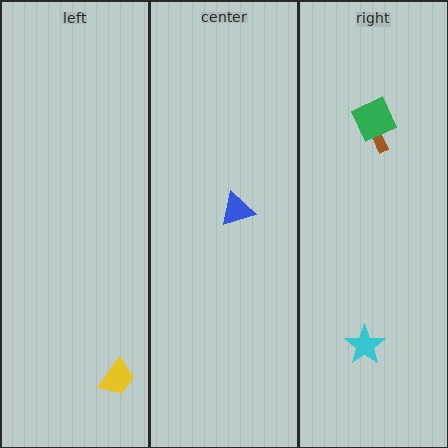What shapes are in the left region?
The yellow trapezoid.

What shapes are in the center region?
The blue triangle.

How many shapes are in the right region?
3.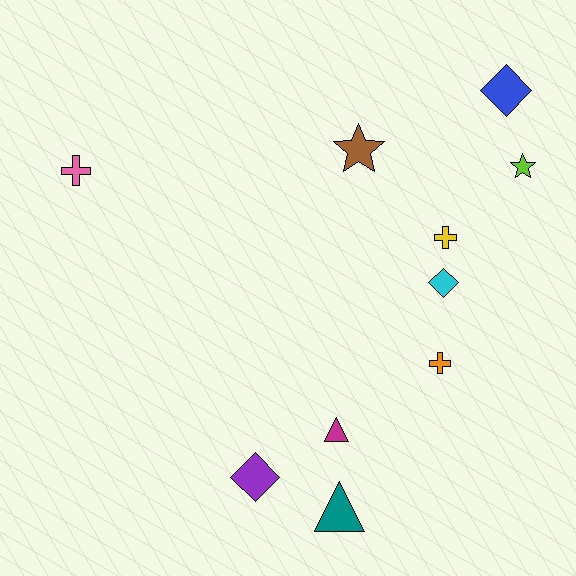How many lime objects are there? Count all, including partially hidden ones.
There is 1 lime object.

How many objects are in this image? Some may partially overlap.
There are 10 objects.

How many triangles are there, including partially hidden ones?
There are 2 triangles.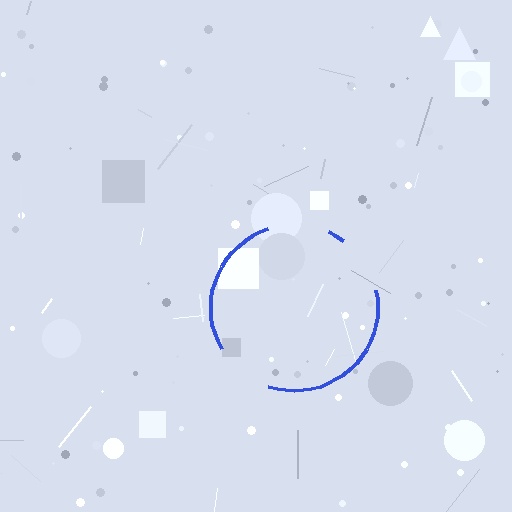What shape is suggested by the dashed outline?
The dashed outline suggests a circle.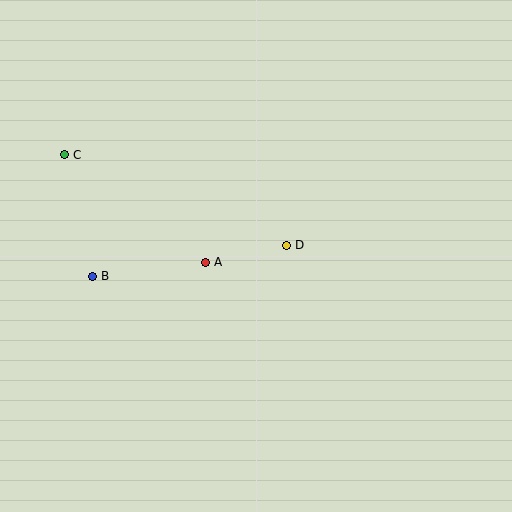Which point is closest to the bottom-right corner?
Point D is closest to the bottom-right corner.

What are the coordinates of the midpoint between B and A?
The midpoint between B and A is at (149, 269).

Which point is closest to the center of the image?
Point D at (286, 245) is closest to the center.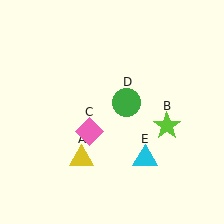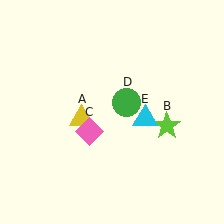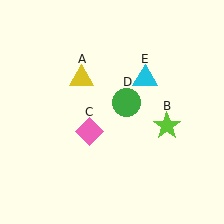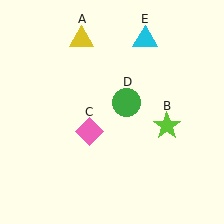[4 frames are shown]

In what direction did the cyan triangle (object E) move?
The cyan triangle (object E) moved up.